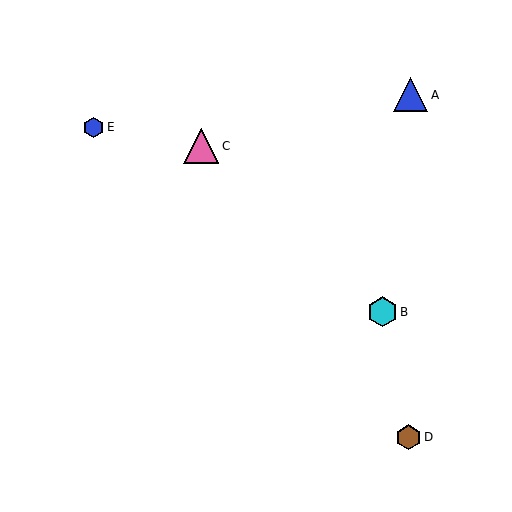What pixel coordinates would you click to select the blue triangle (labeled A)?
Click at (411, 95) to select the blue triangle A.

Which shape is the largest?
The pink triangle (labeled C) is the largest.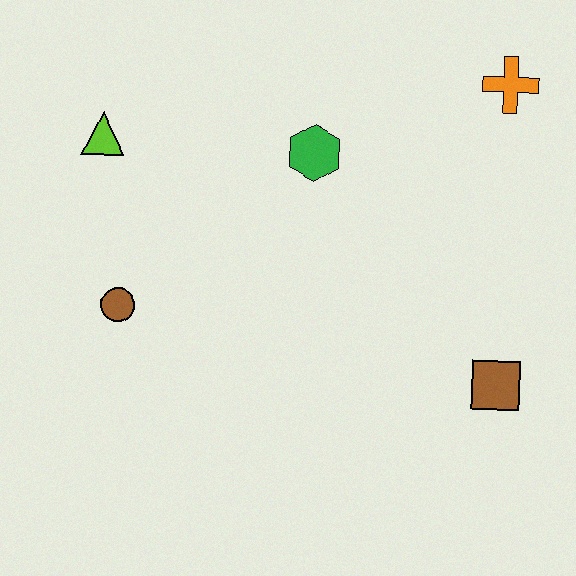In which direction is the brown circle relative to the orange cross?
The brown circle is to the left of the orange cross.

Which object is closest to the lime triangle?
The brown circle is closest to the lime triangle.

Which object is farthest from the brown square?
The lime triangle is farthest from the brown square.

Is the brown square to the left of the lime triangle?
No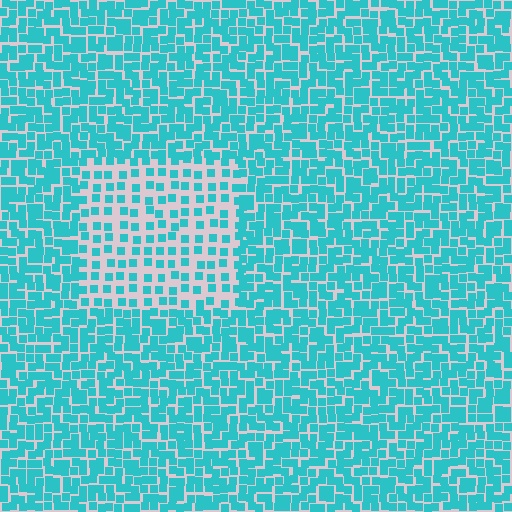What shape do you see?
I see a rectangle.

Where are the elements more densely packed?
The elements are more densely packed outside the rectangle boundary.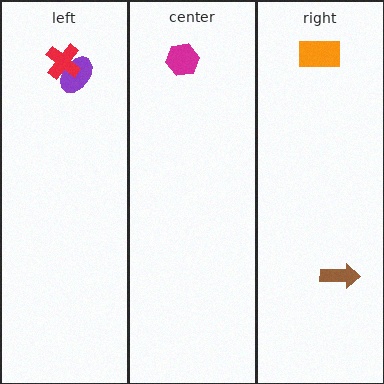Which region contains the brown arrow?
The right region.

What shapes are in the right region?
The orange rectangle, the brown arrow.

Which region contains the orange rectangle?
The right region.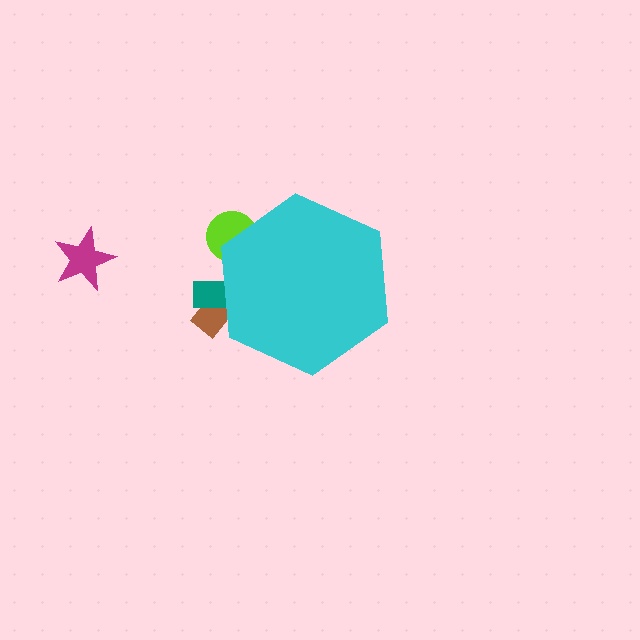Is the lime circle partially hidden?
Yes, the lime circle is partially hidden behind the cyan hexagon.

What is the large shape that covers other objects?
A cyan hexagon.